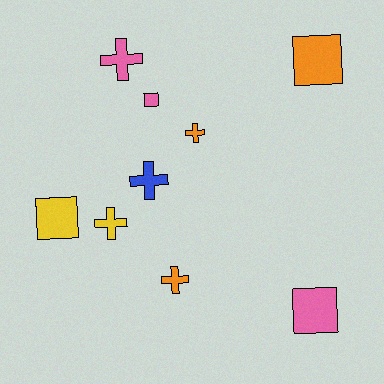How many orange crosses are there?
There are 2 orange crosses.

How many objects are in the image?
There are 9 objects.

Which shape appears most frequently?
Cross, with 5 objects.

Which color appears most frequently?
Pink, with 3 objects.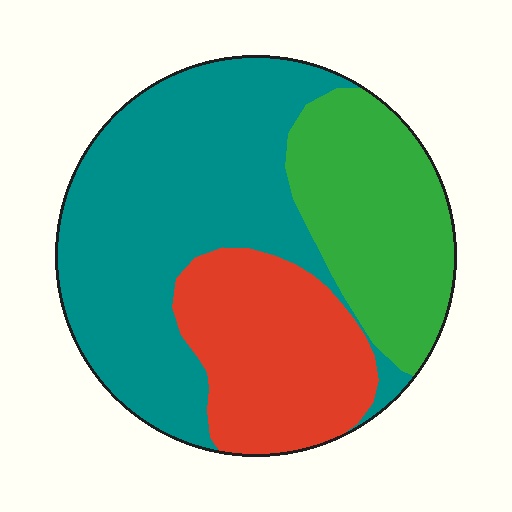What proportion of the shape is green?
Green covers 25% of the shape.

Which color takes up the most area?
Teal, at roughly 50%.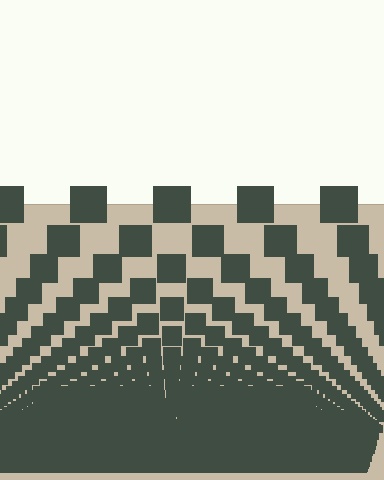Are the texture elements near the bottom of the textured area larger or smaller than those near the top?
Smaller. The gradient is inverted — elements near the bottom are smaller and denser.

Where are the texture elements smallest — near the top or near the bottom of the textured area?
Near the bottom.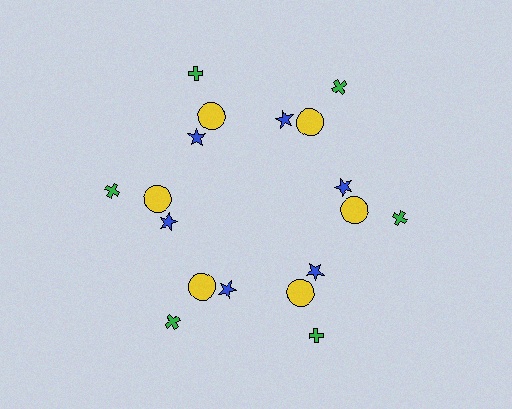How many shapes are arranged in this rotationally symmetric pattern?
There are 18 shapes, arranged in 6 groups of 3.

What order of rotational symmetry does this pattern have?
This pattern has 6-fold rotational symmetry.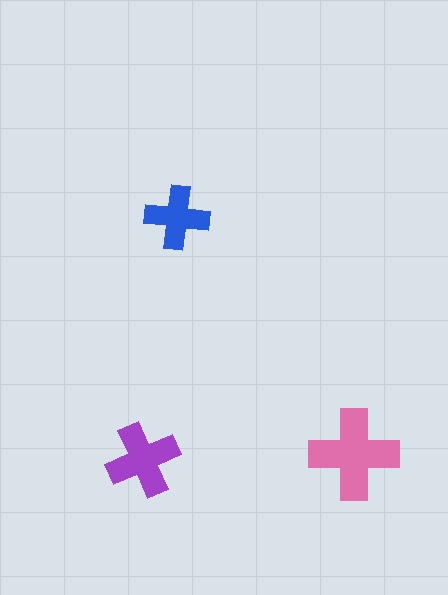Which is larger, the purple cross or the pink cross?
The pink one.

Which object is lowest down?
The purple cross is bottommost.